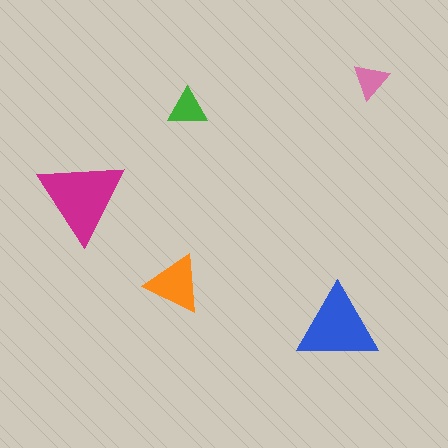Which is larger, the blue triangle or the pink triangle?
The blue one.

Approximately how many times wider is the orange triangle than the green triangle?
About 1.5 times wider.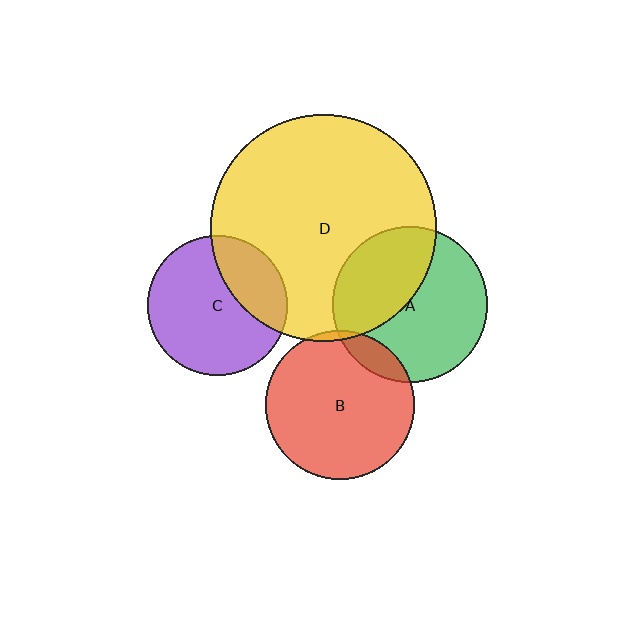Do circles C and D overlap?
Yes.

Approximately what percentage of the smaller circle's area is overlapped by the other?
Approximately 30%.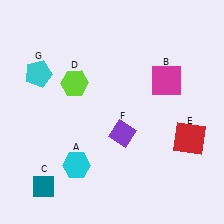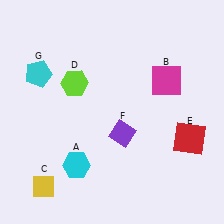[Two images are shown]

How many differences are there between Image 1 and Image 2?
There is 1 difference between the two images.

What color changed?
The diamond (C) changed from teal in Image 1 to yellow in Image 2.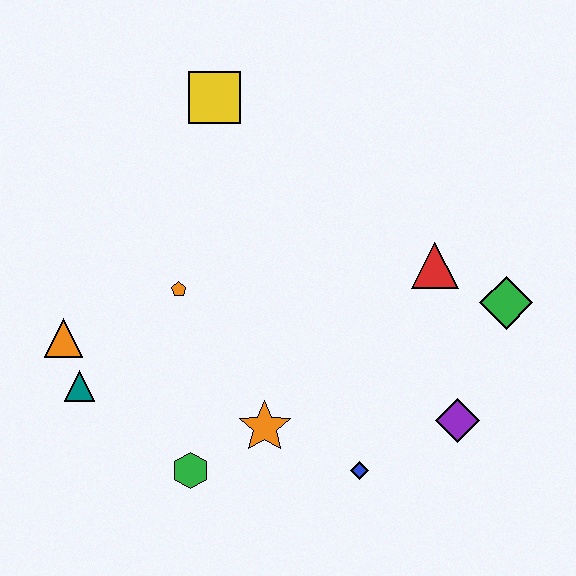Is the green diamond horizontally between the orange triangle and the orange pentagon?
No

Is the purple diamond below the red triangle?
Yes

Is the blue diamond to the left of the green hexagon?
No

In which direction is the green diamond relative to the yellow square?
The green diamond is to the right of the yellow square.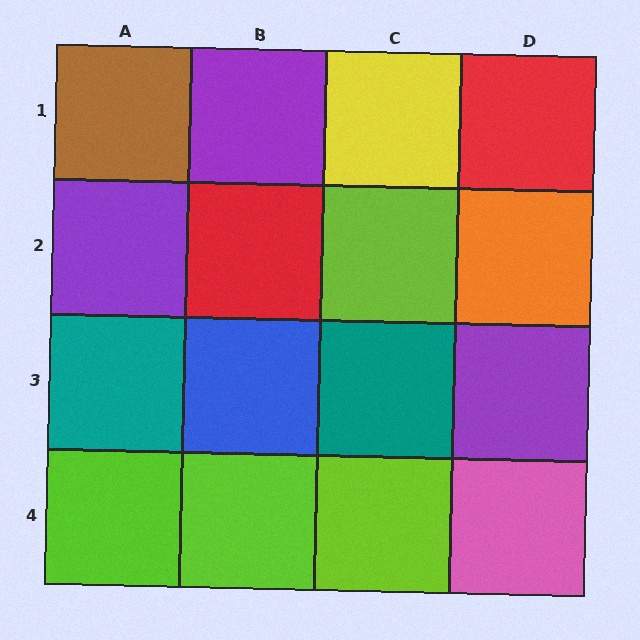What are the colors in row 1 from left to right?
Brown, purple, yellow, red.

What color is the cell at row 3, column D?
Purple.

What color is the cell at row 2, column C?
Lime.